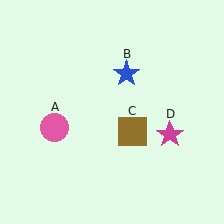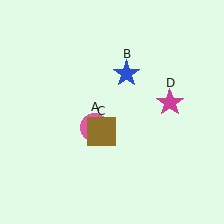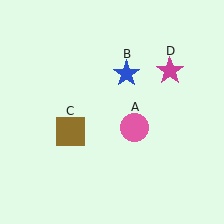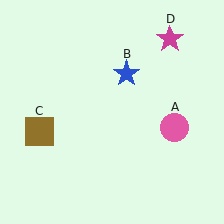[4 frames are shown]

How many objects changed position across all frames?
3 objects changed position: pink circle (object A), brown square (object C), magenta star (object D).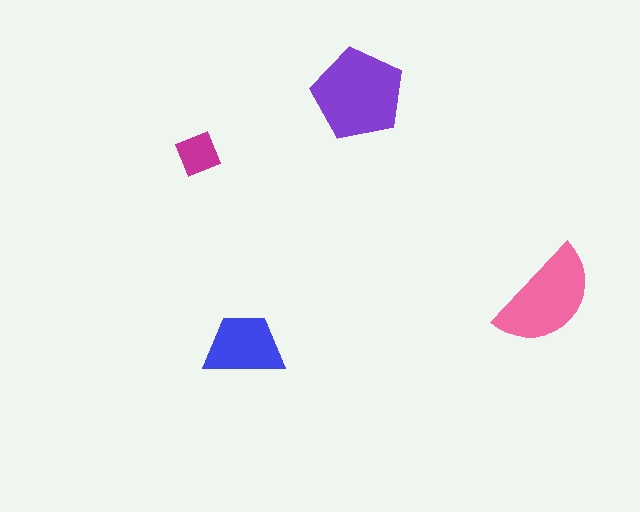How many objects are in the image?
There are 4 objects in the image.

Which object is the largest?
The purple pentagon.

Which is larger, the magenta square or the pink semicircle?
The pink semicircle.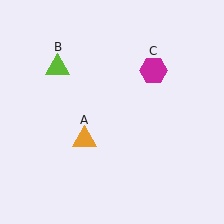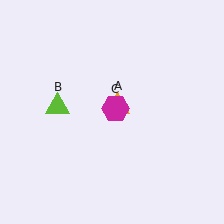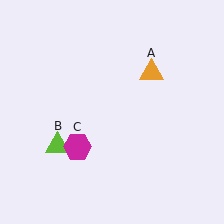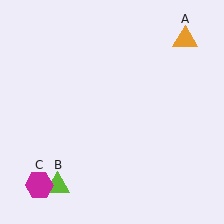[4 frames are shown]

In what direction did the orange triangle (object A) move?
The orange triangle (object A) moved up and to the right.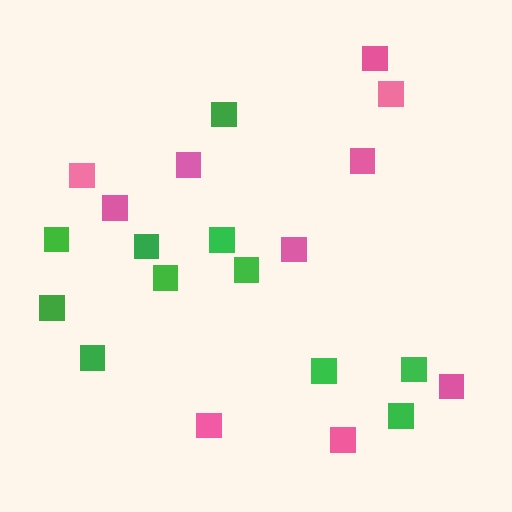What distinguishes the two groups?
There are 2 groups: one group of pink squares (10) and one group of green squares (11).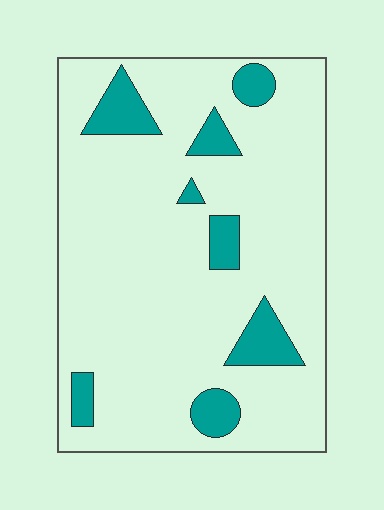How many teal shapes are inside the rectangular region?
8.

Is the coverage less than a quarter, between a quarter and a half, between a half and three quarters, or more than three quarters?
Less than a quarter.